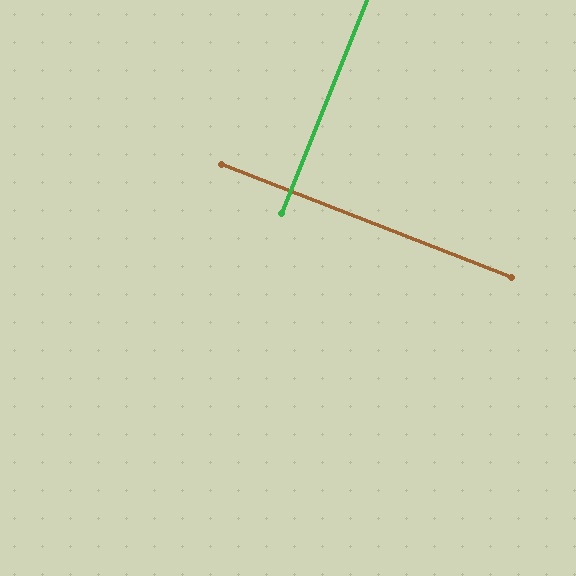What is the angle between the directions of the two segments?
Approximately 90 degrees.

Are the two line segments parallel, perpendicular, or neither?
Perpendicular — they meet at approximately 90°.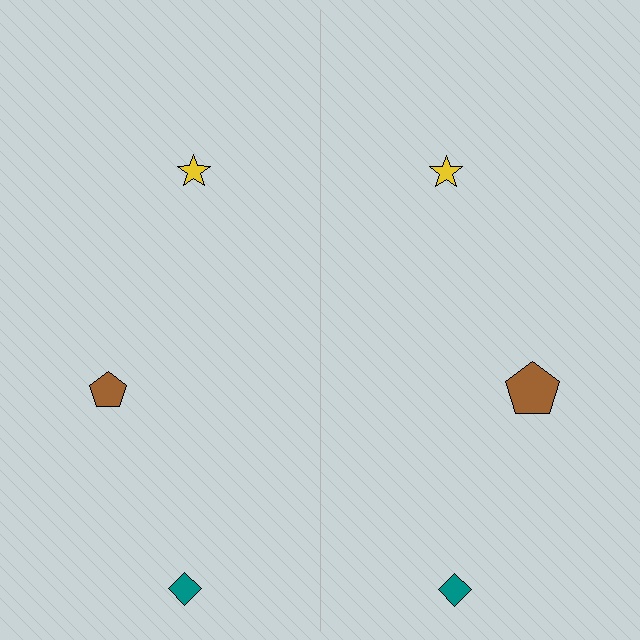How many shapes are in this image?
There are 6 shapes in this image.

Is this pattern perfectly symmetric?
No, the pattern is not perfectly symmetric. The brown pentagon on the right side has a different size than its mirror counterpart.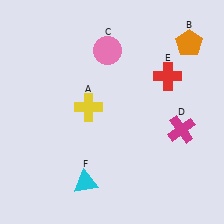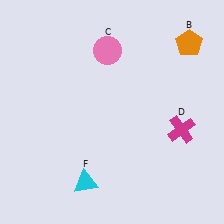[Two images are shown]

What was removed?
The red cross (E), the yellow cross (A) were removed in Image 2.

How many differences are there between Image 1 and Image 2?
There are 2 differences between the two images.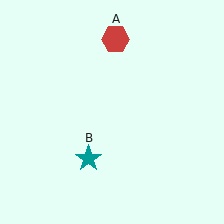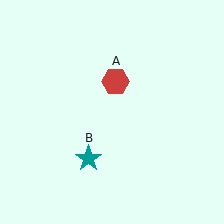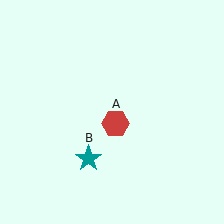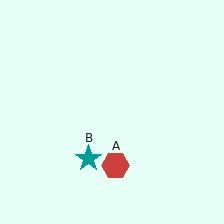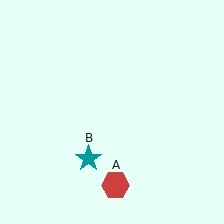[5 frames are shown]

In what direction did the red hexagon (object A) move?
The red hexagon (object A) moved down.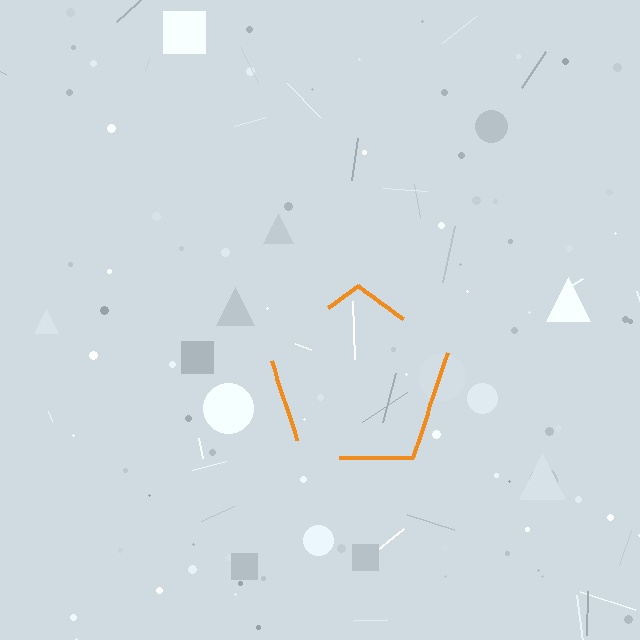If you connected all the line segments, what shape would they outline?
They would outline a pentagon.